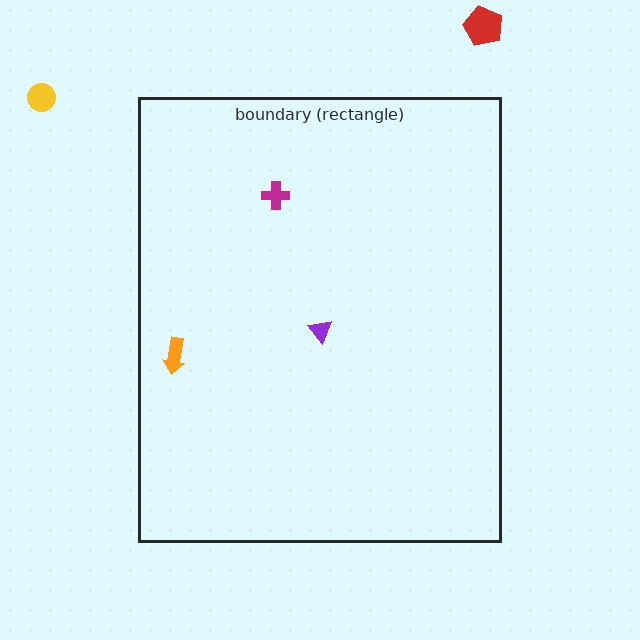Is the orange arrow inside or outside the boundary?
Inside.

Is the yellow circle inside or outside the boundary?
Outside.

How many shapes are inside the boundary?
3 inside, 2 outside.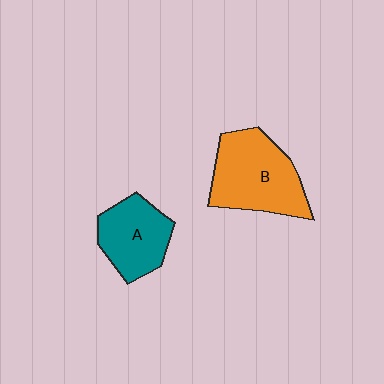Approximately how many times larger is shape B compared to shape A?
Approximately 1.4 times.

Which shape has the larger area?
Shape B (orange).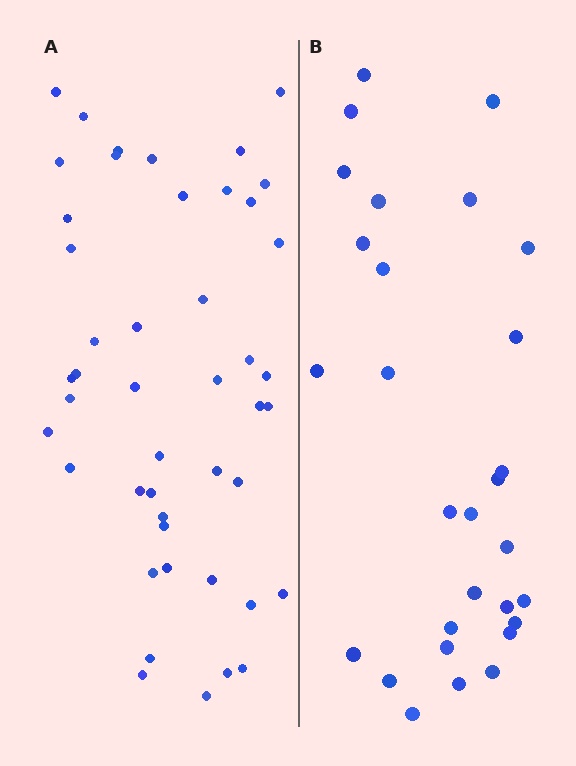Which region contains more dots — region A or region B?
Region A (the left region) has more dots.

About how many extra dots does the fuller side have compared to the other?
Region A has approximately 15 more dots than region B.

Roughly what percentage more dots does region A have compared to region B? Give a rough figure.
About 60% more.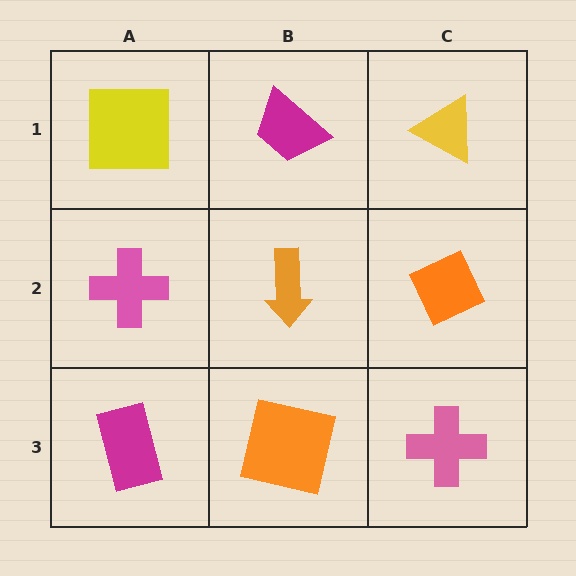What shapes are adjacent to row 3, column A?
A pink cross (row 2, column A), an orange square (row 3, column B).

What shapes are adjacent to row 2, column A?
A yellow square (row 1, column A), a magenta rectangle (row 3, column A), an orange arrow (row 2, column B).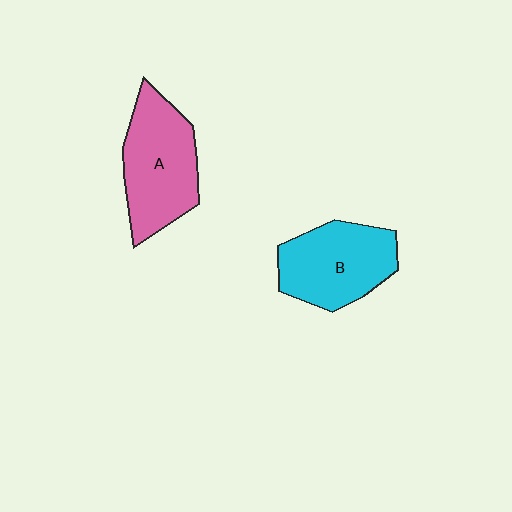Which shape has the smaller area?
Shape B (cyan).